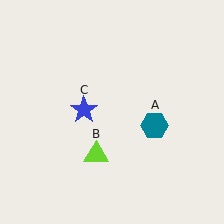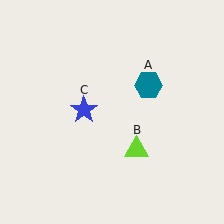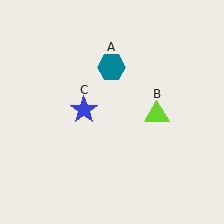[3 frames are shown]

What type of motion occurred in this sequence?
The teal hexagon (object A), lime triangle (object B) rotated counterclockwise around the center of the scene.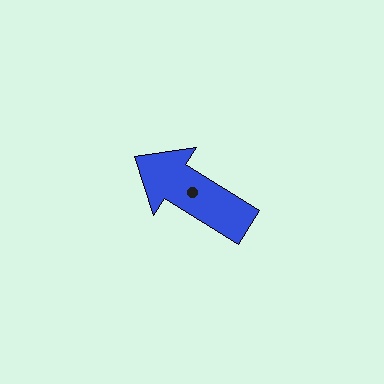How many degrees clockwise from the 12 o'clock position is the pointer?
Approximately 302 degrees.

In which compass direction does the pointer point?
Northwest.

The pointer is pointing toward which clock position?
Roughly 10 o'clock.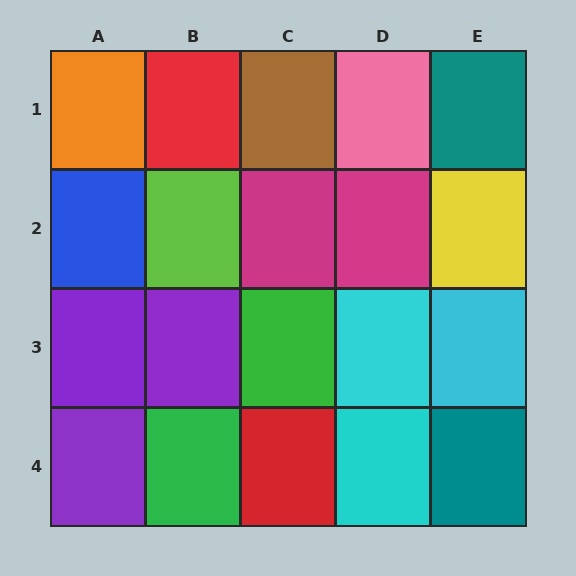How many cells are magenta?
2 cells are magenta.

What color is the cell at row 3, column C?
Green.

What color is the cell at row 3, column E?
Cyan.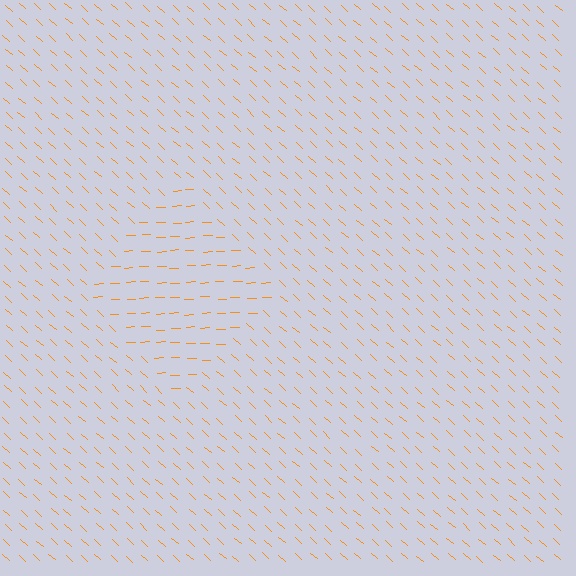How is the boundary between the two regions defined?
The boundary is defined purely by a change in line orientation (approximately 45 degrees difference). All lines are the same color and thickness.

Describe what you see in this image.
The image is filled with small orange line segments. A diamond region in the image has lines oriented differently from the surrounding lines, creating a visible texture boundary.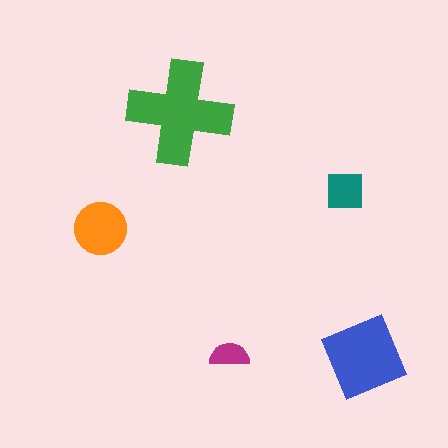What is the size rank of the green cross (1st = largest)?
1st.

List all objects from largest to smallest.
The green cross, the blue diamond, the orange circle, the teal square, the magenta semicircle.